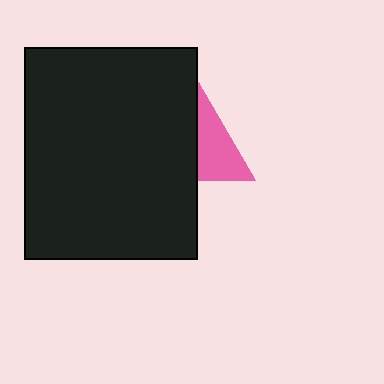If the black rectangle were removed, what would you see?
You would see the complete pink triangle.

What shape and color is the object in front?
The object in front is a black rectangle.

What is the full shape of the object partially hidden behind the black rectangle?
The partially hidden object is a pink triangle.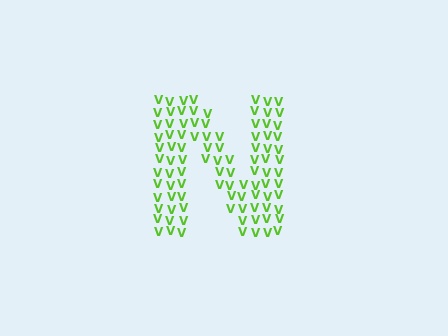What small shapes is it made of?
It is made of small letter V's.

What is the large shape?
The large shape is the letter N.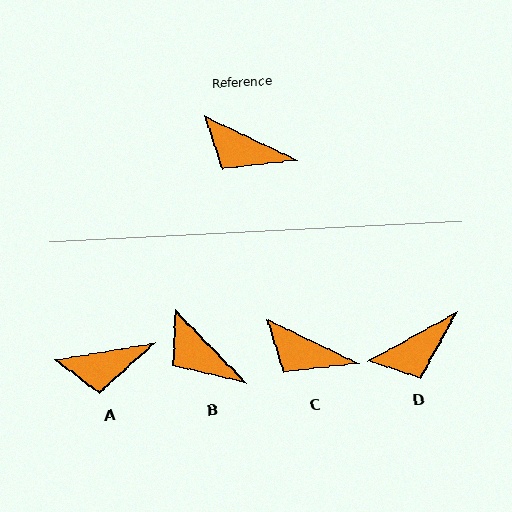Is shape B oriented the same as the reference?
No, it is off by about 21 degrees.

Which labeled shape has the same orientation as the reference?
C.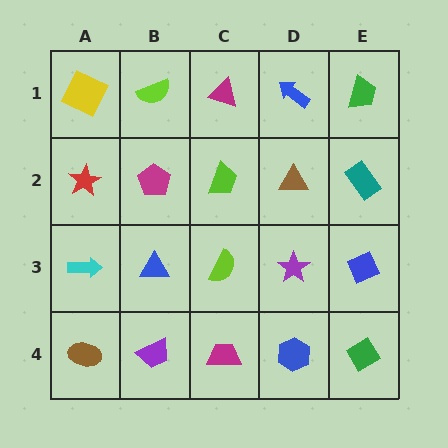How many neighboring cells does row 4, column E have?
2.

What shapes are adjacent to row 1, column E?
A teal rectangle (row 2, column E), a blue arrow (row 1, column D).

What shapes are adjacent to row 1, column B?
A magenta pentagon (row 2, column B), a yellow square (row 1, column A), a magenta triangle (row 1, column C).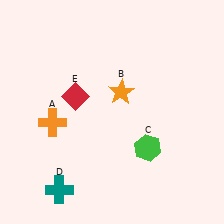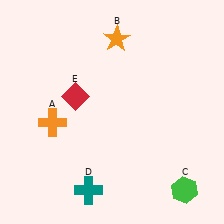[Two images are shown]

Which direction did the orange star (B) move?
The orange star (B) moved up.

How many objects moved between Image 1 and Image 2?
3 objects moved between the two images.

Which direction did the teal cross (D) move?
The teal cross (D) moved right.